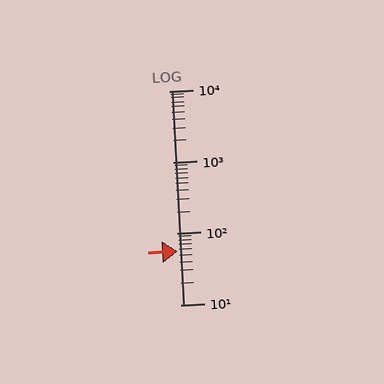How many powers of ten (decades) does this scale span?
The scale spans 3 decades, from 10 to 10000.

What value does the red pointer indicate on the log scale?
The pointer indicates approximately 57.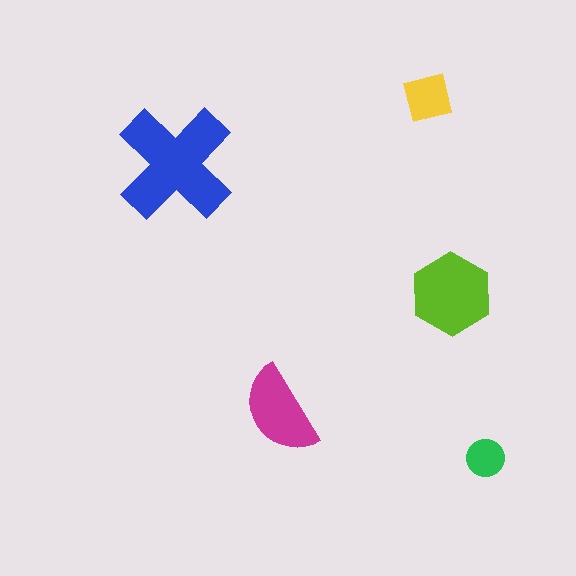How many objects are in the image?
There are 5 objects in the image.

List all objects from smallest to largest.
The green circle, the yellow square, the magenta semicircle, the lime hexagon, the blue cross.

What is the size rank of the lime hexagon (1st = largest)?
2nd.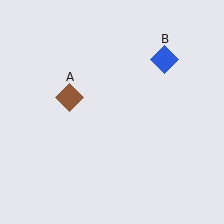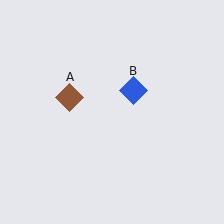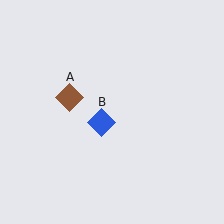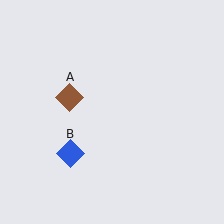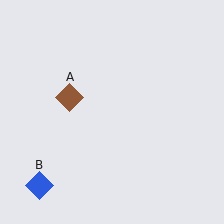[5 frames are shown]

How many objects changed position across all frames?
1 object changed position: blue diamond (object B).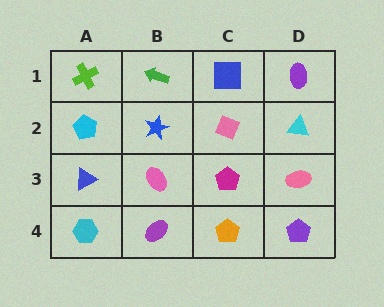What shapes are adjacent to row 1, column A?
A cyan pentagon (row 2, column A), a green arrow (row 1, column B).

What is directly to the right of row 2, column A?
A blue star.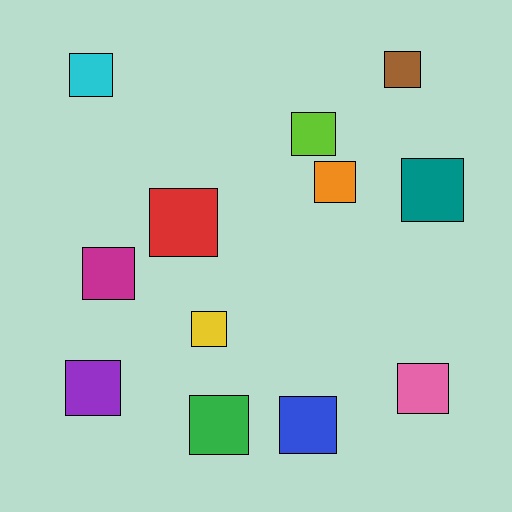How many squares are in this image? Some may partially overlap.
There are 12 squares.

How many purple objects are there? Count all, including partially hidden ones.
There is 1 purple object.